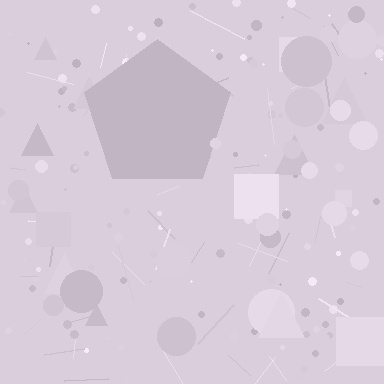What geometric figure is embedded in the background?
A pentagon is embedded in the background.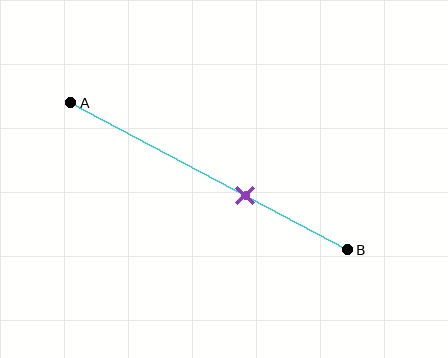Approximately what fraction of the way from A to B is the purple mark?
The purple mark is approximately 65% of the way from A to B.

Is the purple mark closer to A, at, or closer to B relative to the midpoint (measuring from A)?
The purple mark is closer to point B than the midpoint of segment AB.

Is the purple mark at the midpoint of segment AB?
No, the mark is at about 65% from A, not at the 50% midpoint.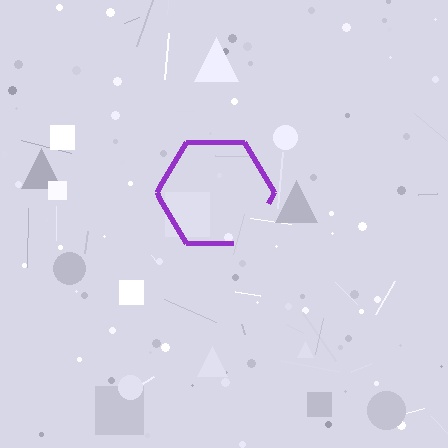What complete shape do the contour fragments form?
The contour fragments form a hexagon.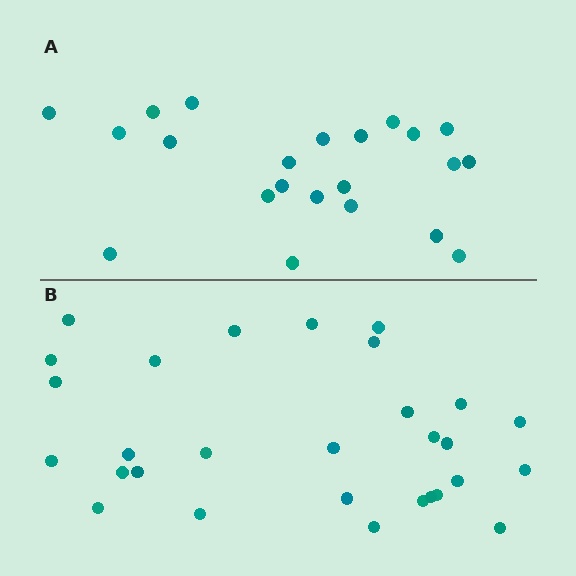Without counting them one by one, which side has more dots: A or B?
Region B (the bottom region) has more dots.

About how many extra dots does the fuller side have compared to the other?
Region B has roughly 8 or so more dots than region A.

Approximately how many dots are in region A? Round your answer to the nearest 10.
About 20 dots. (The exact count is 22, which rounds to 20.)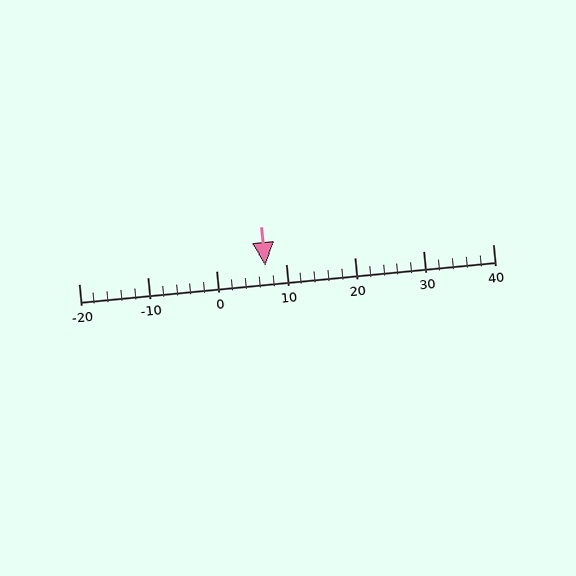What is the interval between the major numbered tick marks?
The major tick marks are spaced 10 units apart.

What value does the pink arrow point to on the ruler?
The pink arrow points to approximately 7.